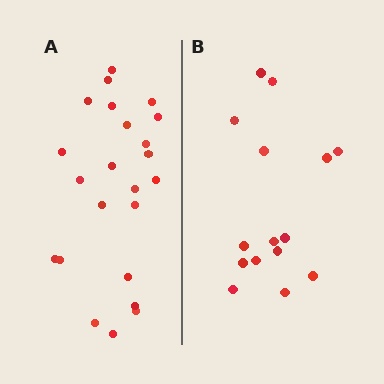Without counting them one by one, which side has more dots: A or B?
Region A (the left region) has more dots.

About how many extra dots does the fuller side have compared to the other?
Region A has roughly 8 or so more dots than region B.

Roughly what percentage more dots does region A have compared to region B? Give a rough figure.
About 55% more.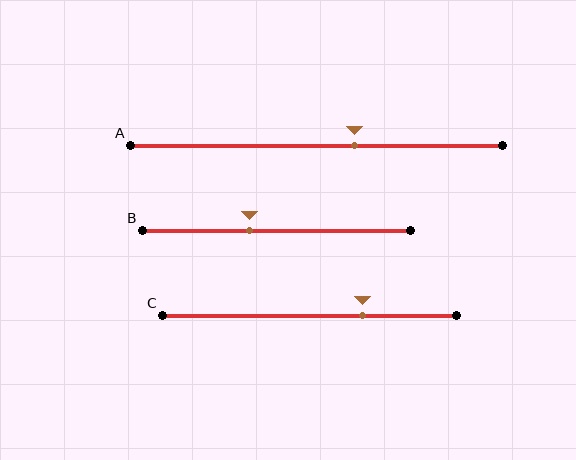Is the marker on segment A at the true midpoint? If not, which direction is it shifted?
No, the marker on segment A is shifted to the right by about 10% of the segment length.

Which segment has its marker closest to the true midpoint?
Segment B has its marker closest to the true midpoint.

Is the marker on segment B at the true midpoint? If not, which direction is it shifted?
No, the marker on segment B is shifted to the left by about 10% of the segment length.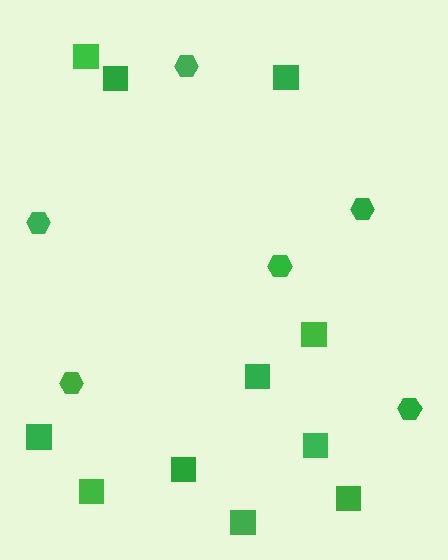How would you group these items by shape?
There are 2 groups: one group of squares (11) and one group of hexagons (6).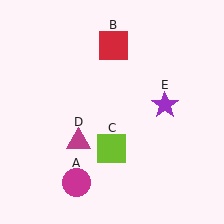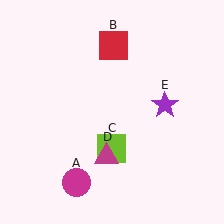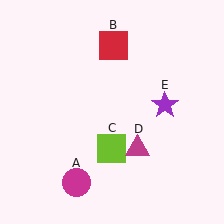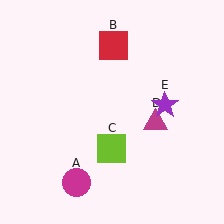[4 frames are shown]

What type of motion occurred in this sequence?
The magenta triangle (object D) rotated counterclockwise around the center of the scene.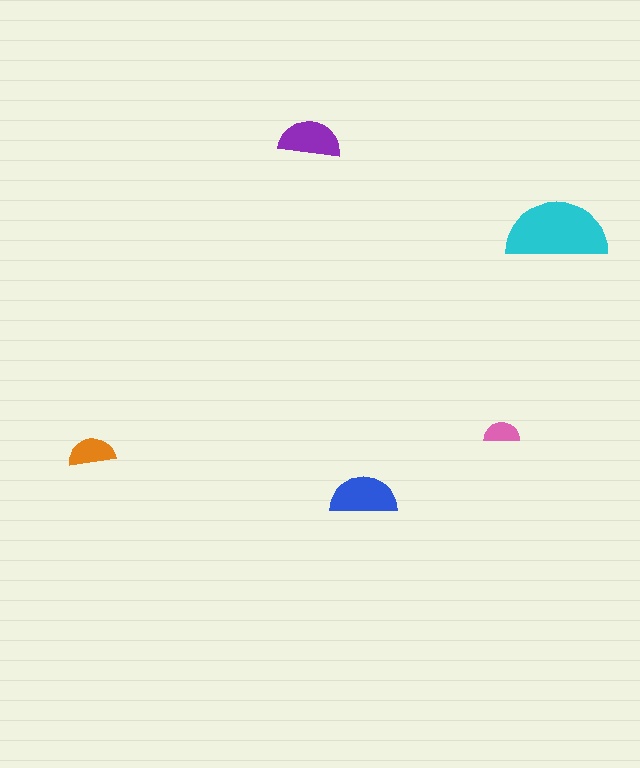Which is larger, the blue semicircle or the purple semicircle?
The blue one.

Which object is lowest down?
The blue semicircle is bottommost.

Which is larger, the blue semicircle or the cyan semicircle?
The cyan one.